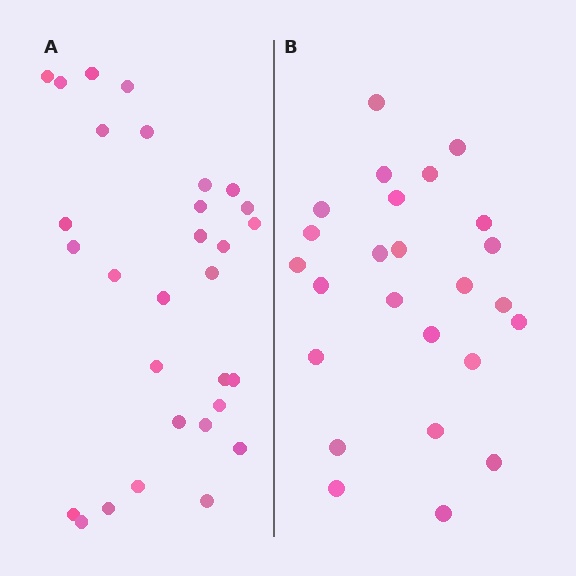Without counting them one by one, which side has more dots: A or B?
Region A (the left region) has more dots.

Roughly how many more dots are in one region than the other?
Region A has about 5 more dots than region B.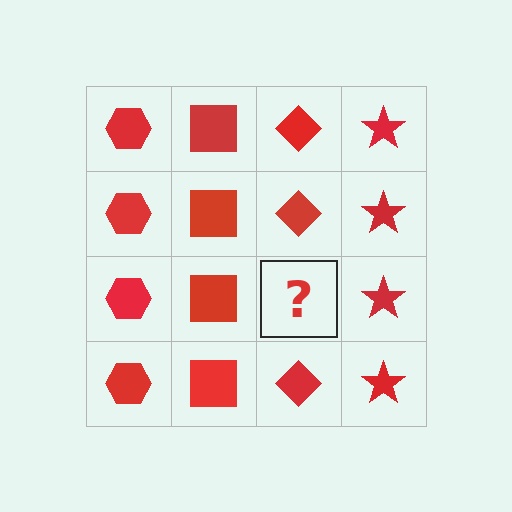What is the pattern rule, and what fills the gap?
The rule is that each column has a consistent shape. The gap should be filled with a red diamond.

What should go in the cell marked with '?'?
The missing cell should contain a red diamond.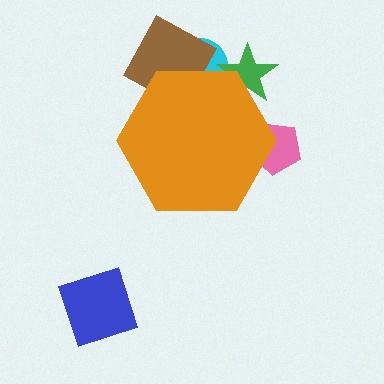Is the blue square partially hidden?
No, the blue square is fully visible.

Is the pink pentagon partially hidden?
Yes, the pink pentagon is partially hidden behind the orange hexagon.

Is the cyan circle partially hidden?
Yes, the cyan circle is partially hidden behind the orange hexagon.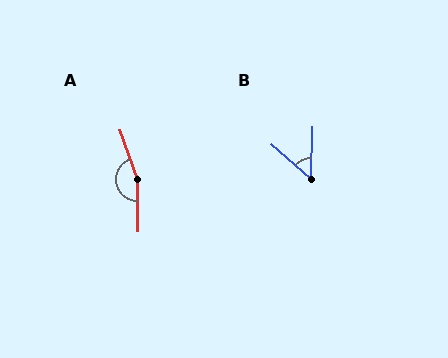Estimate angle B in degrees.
Approximately 50 degrees.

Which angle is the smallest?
B, at approximately 50 degrees.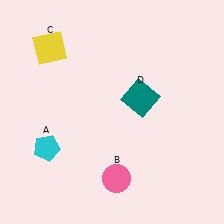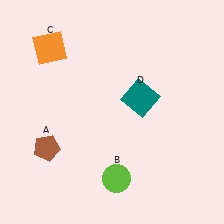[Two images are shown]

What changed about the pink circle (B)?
In Image 1, B is pink. In Image 2, it changed to lime.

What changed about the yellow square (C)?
In Image 1, C is yellow. In Image 2, it changed to orange.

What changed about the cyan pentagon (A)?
In Image 1, A is cyan. In Image 2, it changed to brown.